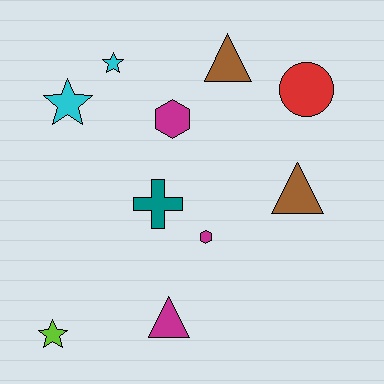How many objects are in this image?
There are 10 objects.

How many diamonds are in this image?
There are no diamonds.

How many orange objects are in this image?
There are no orange objects.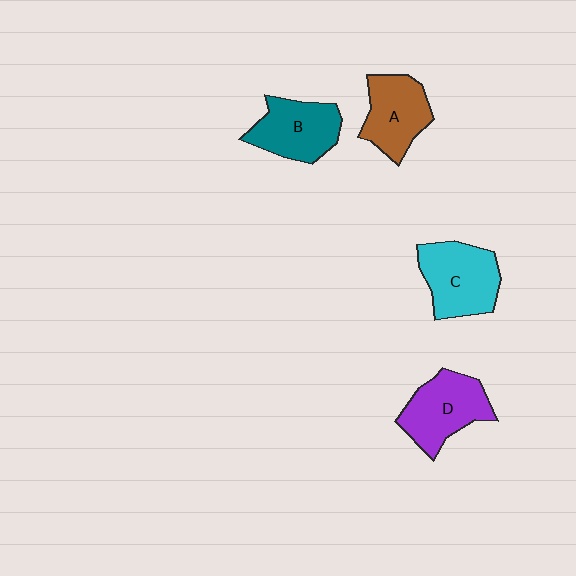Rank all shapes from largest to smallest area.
From largest to smallest: C (cyan), D (purple), B (teal), A (brown).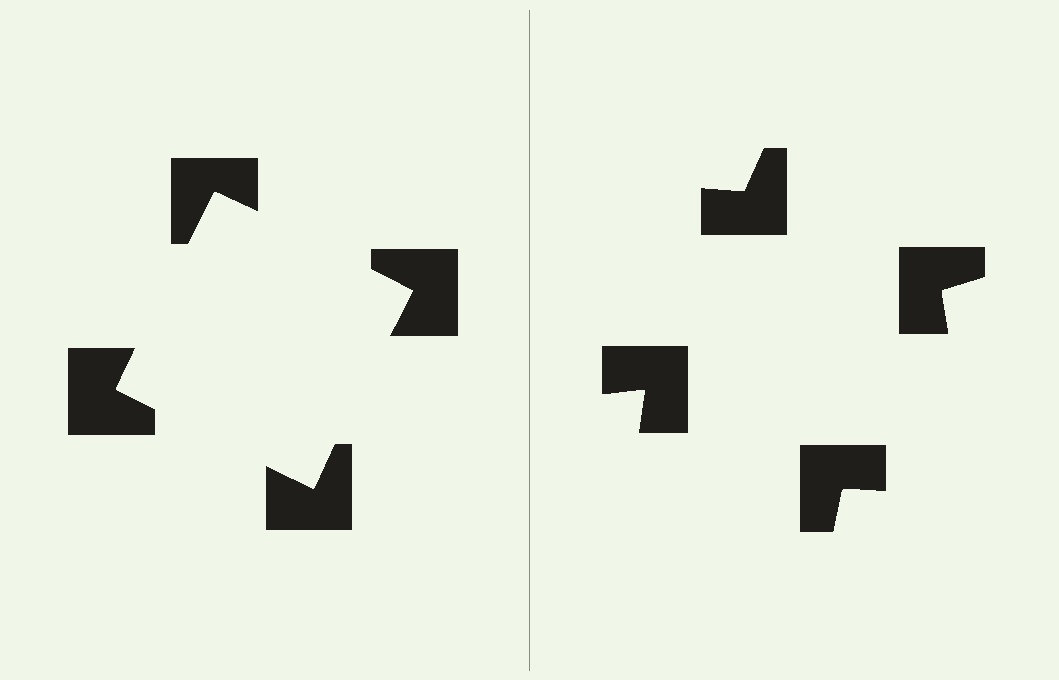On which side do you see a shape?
An illusory square appears on the left side. On the right side the wedge cuts are rotated, so no coherent shape forms.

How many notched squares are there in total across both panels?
8 — 4 on each side.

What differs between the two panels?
The notched squares are positioned identically on both sides; only the wedge orientations differ. On the left they align to a square; on the right they are misaligned.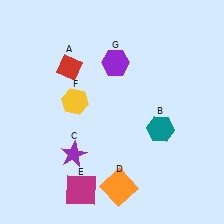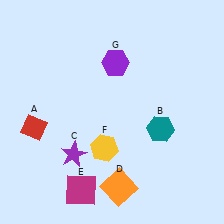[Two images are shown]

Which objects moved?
The objects that moved are: the red diamond (A), the yellow hexagon (F).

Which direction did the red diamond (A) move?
The red diamond (A) moved down.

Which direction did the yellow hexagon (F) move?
The yellow hexagon (F) moved down.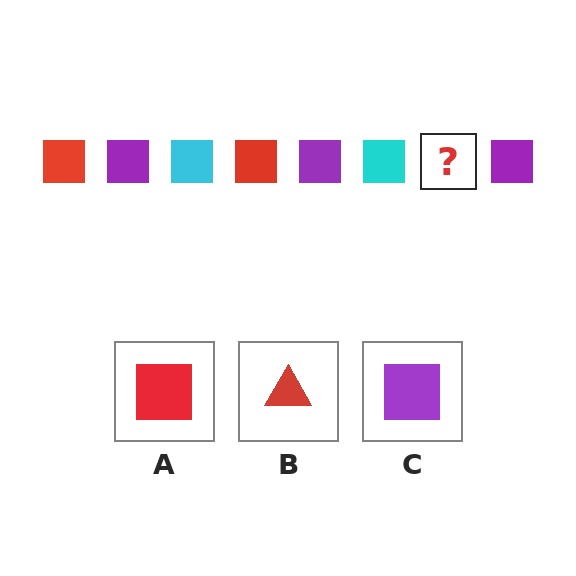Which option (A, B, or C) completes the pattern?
A.